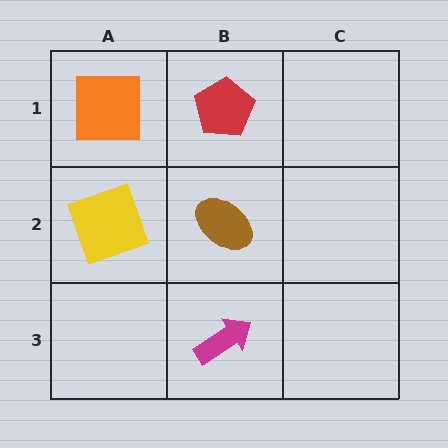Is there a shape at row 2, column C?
No, that cell is empty.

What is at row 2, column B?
A brown ellipse.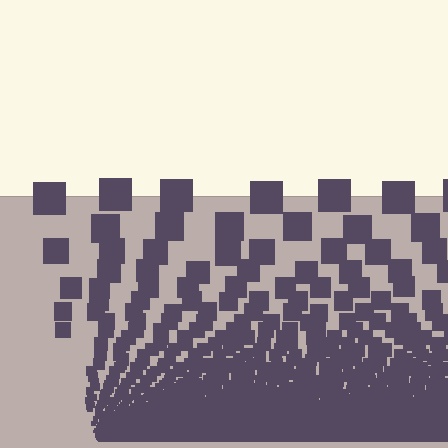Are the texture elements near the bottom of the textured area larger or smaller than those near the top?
Smaller. The gradient is inverted — elements near the bottom are smaller and denser.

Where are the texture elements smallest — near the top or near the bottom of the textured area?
Near the bottom.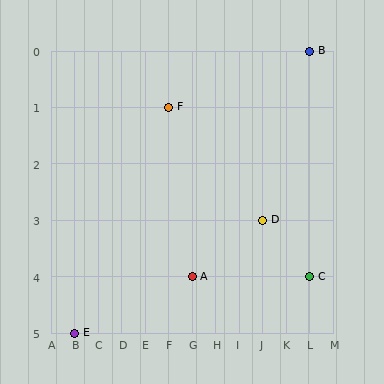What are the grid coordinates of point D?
Point D is at grid coordinates (J, 3).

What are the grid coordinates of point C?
Point C is at grid coordinates (L, 4).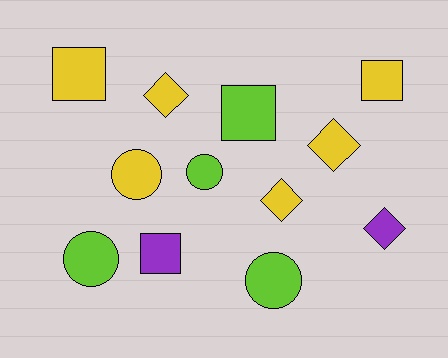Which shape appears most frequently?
Square, with 4 objects.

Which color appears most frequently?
Yellow, with 6 objects.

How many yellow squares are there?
There are 2 yellow squares.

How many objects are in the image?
There are 12 objects.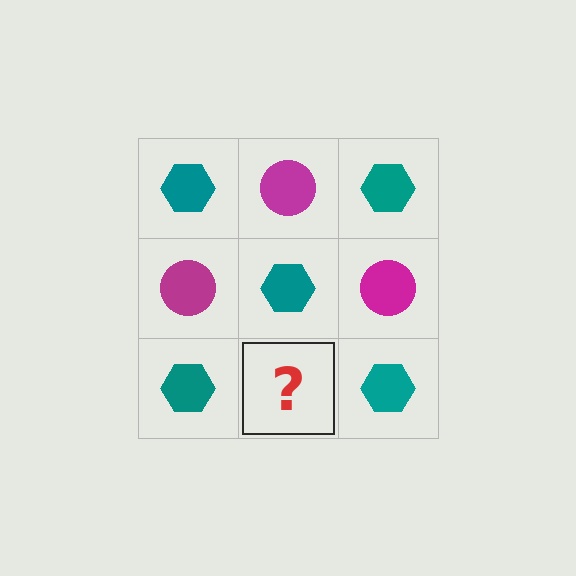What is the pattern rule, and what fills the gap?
The rule is that it alternates teal hexagon and magenta circle in a checkerboard pattern. The gap should be filled with a magenta circle.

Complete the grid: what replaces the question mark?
The question mark should be replaced with a magenta circle.